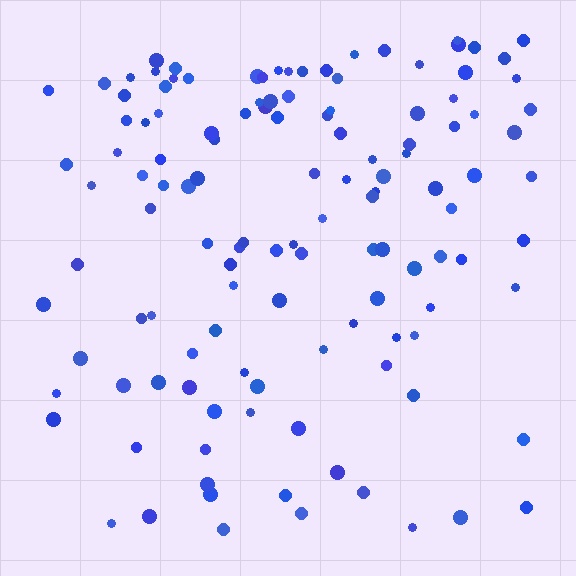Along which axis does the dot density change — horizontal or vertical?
Vertical.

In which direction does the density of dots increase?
From bottom to top, with the top side densest.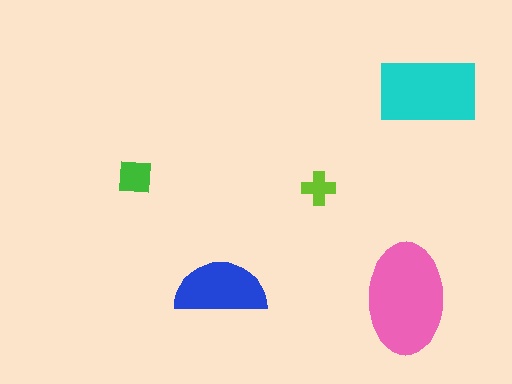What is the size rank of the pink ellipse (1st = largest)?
1st.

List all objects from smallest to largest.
The lime cross, the green square, the blue semicircle, the cyan rectangle, the pink ellipse.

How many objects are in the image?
There are 5 objects in the image.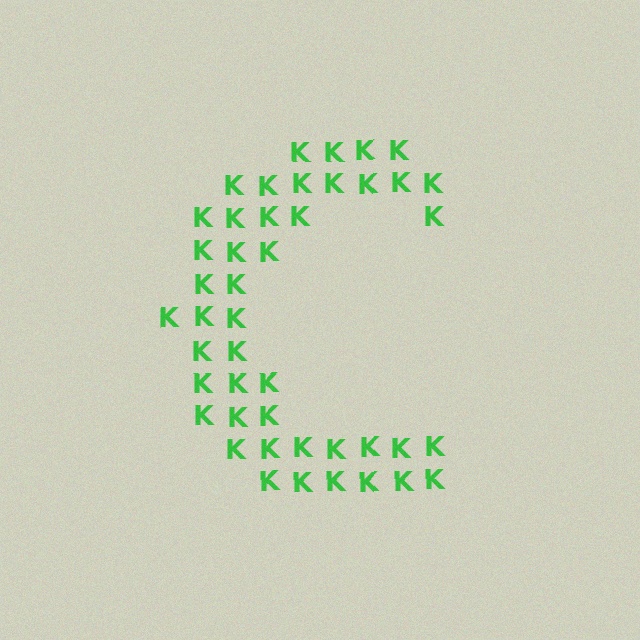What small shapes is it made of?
It is made of small letter K's.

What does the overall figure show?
The overall figure shows the letter C.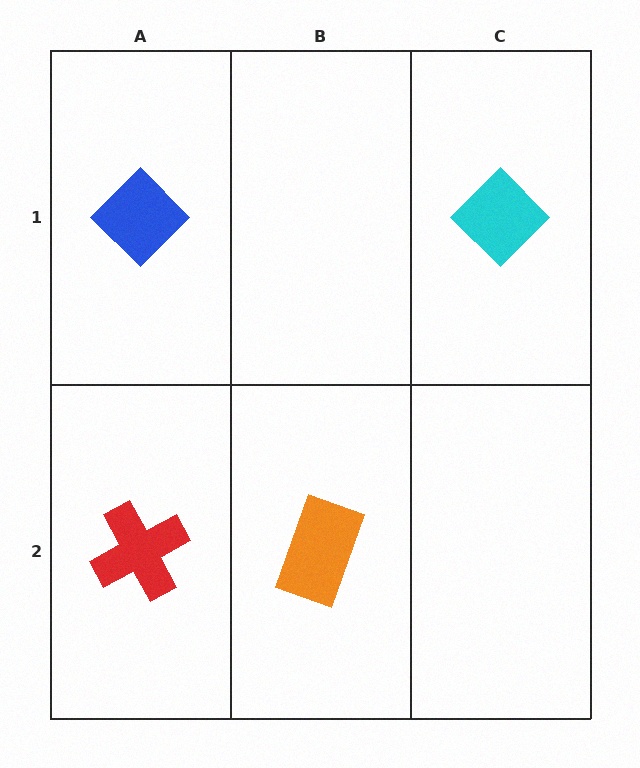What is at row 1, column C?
A cyan diamond.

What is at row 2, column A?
A red cross.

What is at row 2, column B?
An orange rectangle.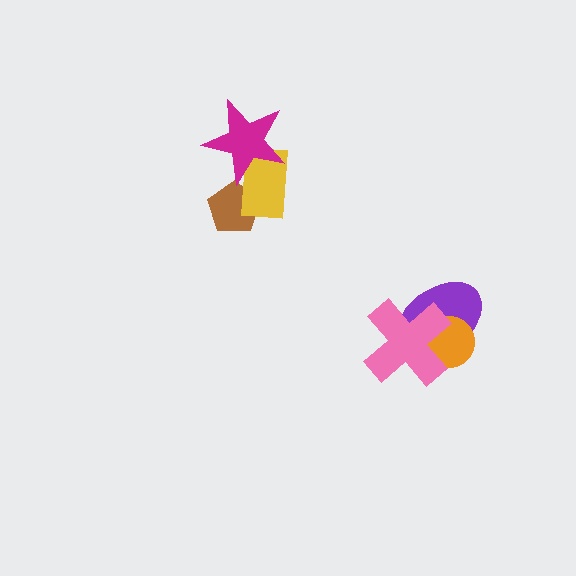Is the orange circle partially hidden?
Yes, it is partially covered by another shape.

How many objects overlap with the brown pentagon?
1 object overlaps with the brown pentagon.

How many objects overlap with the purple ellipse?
2 objects overlap with the purple ellipse.